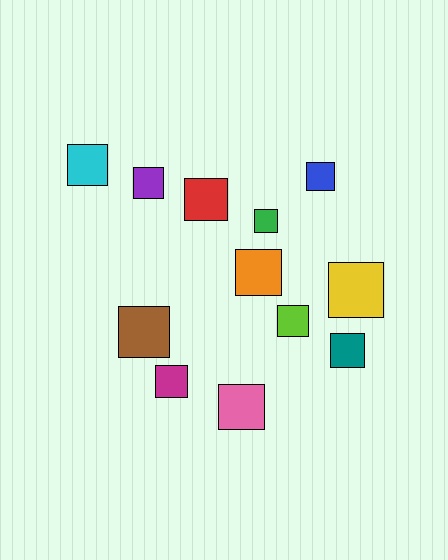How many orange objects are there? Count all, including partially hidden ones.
There is 1 orange object.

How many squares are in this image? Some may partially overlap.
There are 12 squares.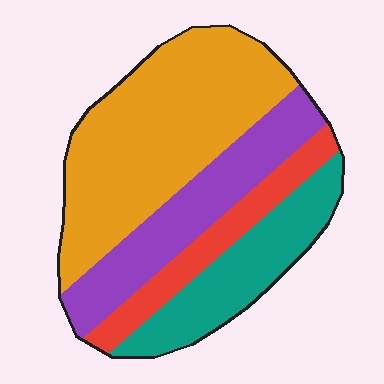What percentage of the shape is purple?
Purple takes up about one quarter (1/4) of the shape.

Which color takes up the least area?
Red, at roughly 15%.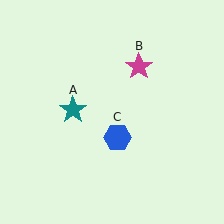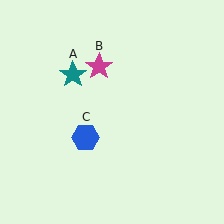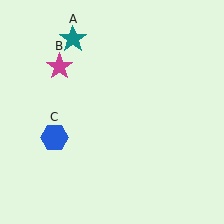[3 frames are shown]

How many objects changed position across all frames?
3 objects changed position: teal star (object A), magenta star (object B), blue hexagon (object C).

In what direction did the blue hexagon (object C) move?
The blue hexagon (object C) moved left.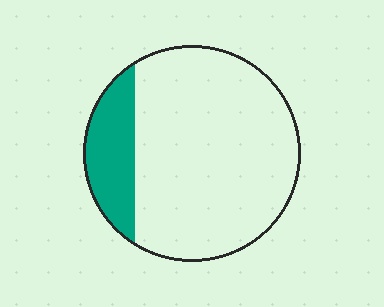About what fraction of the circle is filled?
About one sixth (1/6).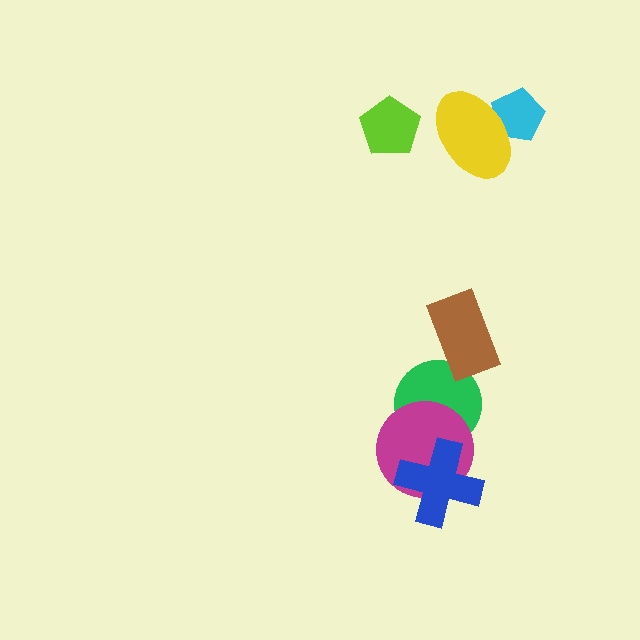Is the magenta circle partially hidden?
Yes, it is partially covered by another shape.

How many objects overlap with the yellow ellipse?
1 object overlaps with the yellow ellipse.